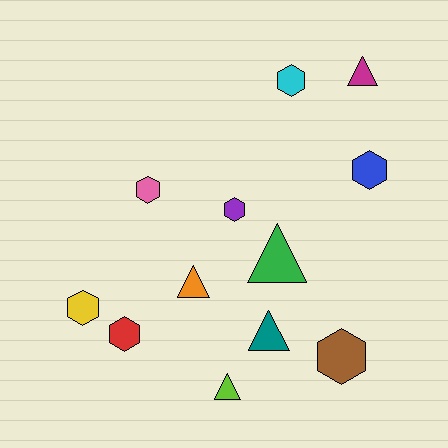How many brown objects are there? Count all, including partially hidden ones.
There is 1 brown object.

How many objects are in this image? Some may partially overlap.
There are 12 objects.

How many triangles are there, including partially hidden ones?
There are 5 triangles.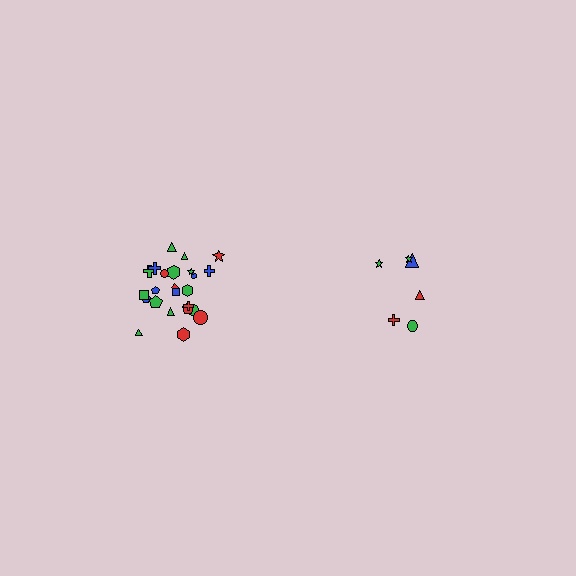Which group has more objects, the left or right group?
The left group.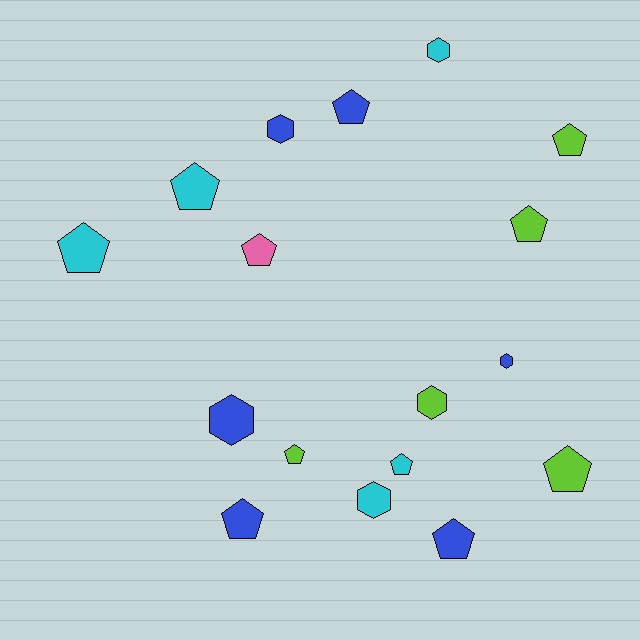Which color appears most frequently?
Blue, with 6 objects.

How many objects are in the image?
There are 17 objects.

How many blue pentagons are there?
There are 3 blue pentagons.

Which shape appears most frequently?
Pentagon, with 11 objects.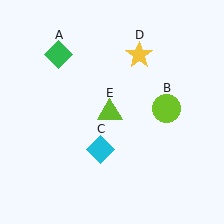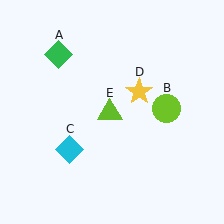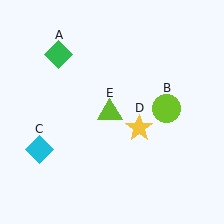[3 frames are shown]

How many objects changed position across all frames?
2 objects changed position: cyan diamond (object C), yellow star (object D).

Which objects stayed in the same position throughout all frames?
Green diamond (object A) and lime circle (object B) and lime triangle (object E) remained stationary.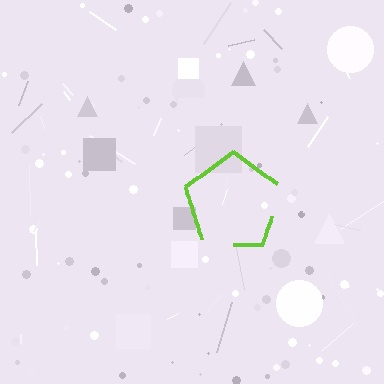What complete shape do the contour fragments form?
The contour fragments form a pentagon.